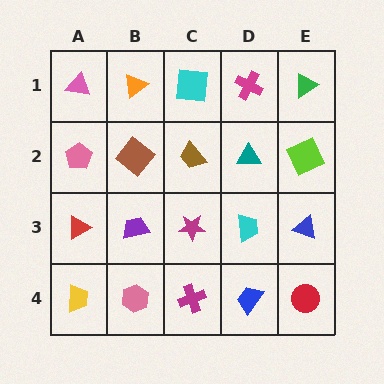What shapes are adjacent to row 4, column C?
A magenta star (row 3, column C), a pink hexagon (row 4, column B), a blue trapezoid (row 4, column D).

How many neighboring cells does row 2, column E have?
3.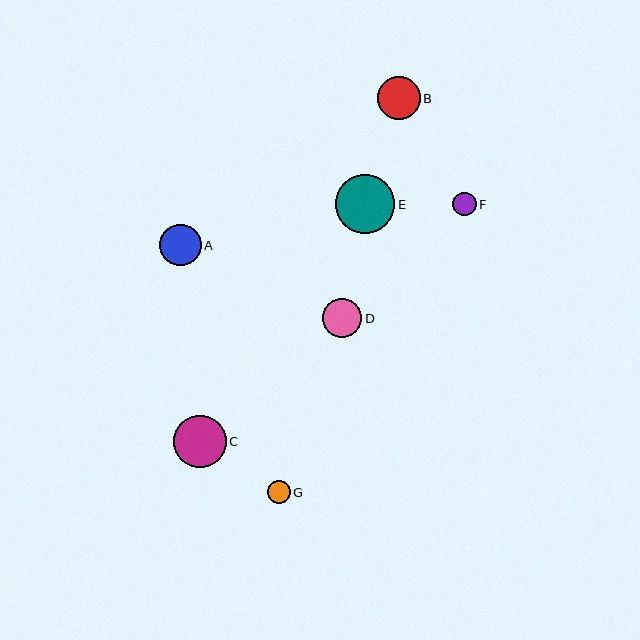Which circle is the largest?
Circle E is the largest with a size of approximately 59 pixels.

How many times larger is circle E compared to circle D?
Circle E is approximately 1.5 times the size of circle D.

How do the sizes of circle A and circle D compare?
Circle A and circle D are approximately the same size.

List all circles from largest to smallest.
From largest to smallest: E, C, B, A, D, F, G.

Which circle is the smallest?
Circle G is the smallest with a size of approximately 23 pixels.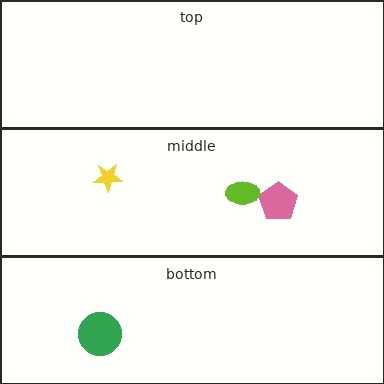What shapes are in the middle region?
The pink pentagon, the yellow star, the lime ellipse.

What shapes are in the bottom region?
The green circle.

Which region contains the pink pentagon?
The middle region.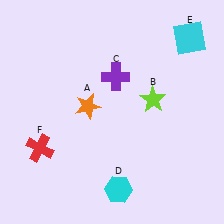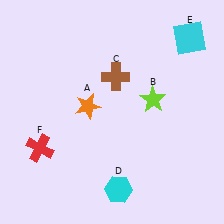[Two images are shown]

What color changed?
The cross (C) changed from purple in Image 1 to brown in Image 2.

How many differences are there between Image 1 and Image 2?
There is 1 difference between the two images.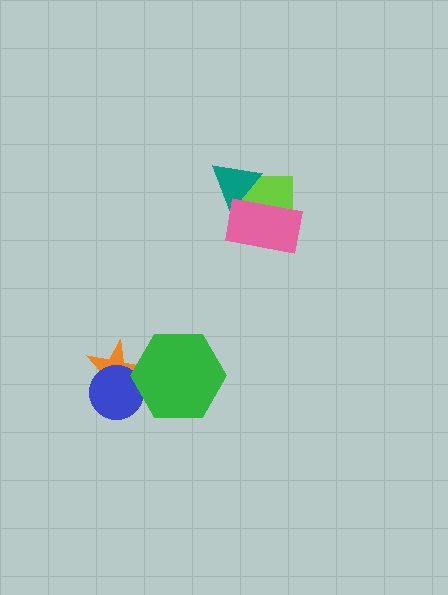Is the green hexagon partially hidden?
No, no other shape covers it.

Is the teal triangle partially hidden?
Yes, it is partially covered by another shape.